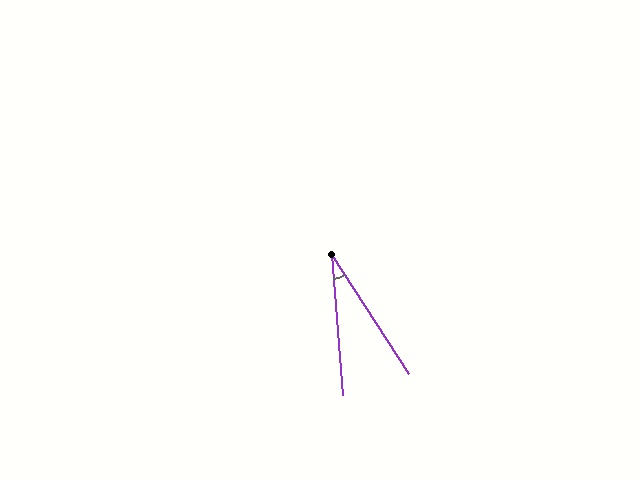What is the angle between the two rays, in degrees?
Approximately 29 degrees.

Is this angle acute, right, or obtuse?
It is acute.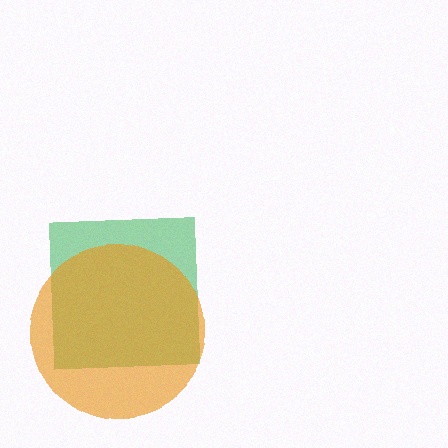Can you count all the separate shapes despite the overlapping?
Yes, there are 2 separate shapes.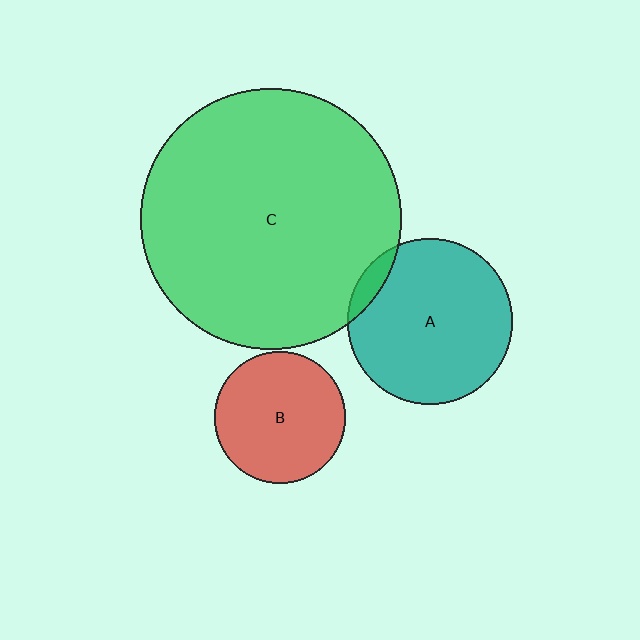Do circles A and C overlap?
Yes.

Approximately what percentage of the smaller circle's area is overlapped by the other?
Approximately 5%.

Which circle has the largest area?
Circle C (green).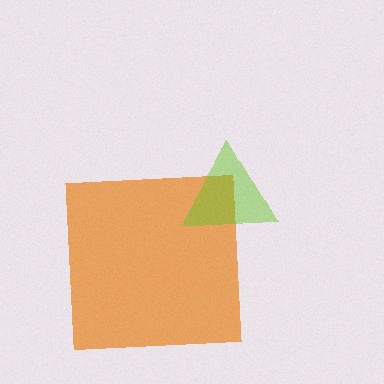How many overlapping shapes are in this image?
There are 2 overlapping shapes in the image.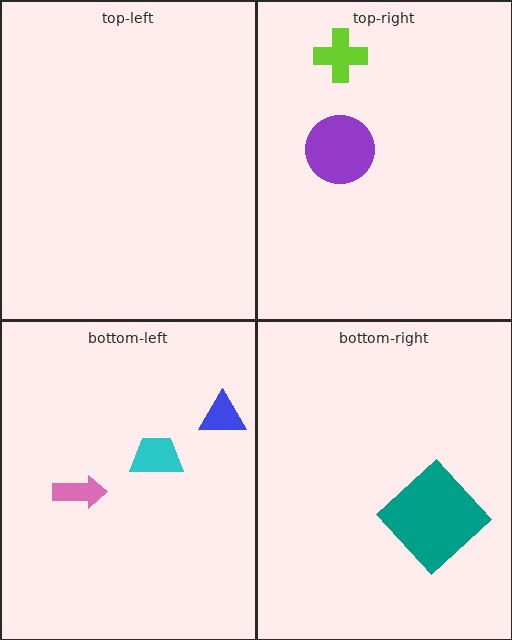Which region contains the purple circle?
The top-right region.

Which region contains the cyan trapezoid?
The bottom-left region.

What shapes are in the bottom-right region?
The teal diamond.